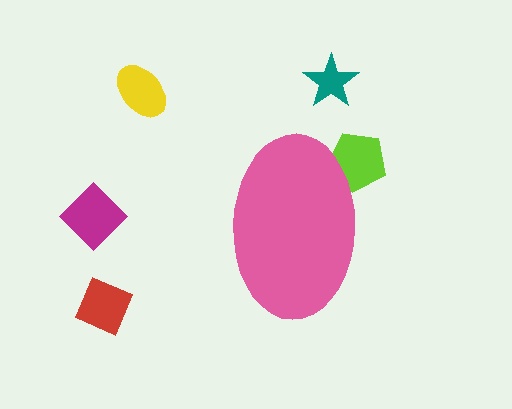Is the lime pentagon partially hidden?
Yes, the lime pentagon is partially hidden behind the pink ellipse.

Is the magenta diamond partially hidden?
No, the magenta diamond is fully visible.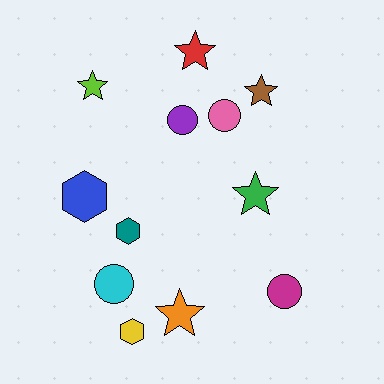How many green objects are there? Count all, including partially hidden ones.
There is 1 green object.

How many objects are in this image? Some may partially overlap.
There are 12 objects.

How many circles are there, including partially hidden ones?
There are 4 circles.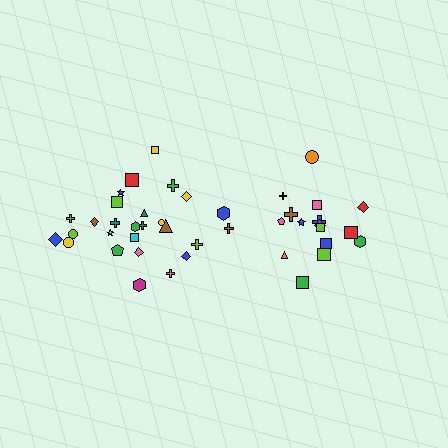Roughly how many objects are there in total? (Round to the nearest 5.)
Roughly 45 objects in total.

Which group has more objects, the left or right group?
The left group.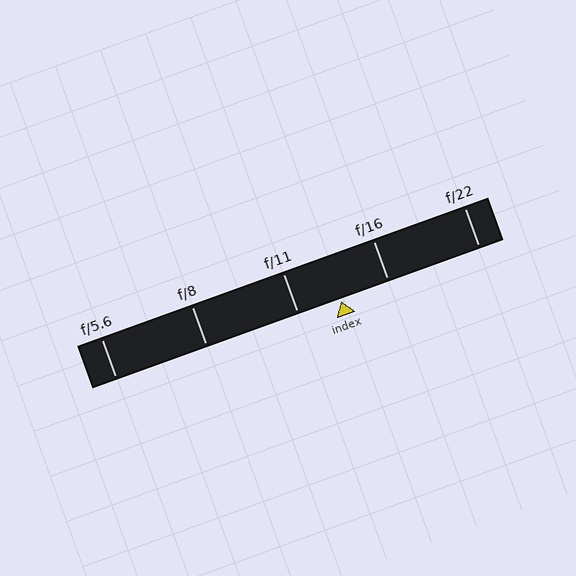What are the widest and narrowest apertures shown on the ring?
The widest aperture shown is f/5.6 and the narrowest is f/22.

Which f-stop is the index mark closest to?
The index mark is closest to f/11.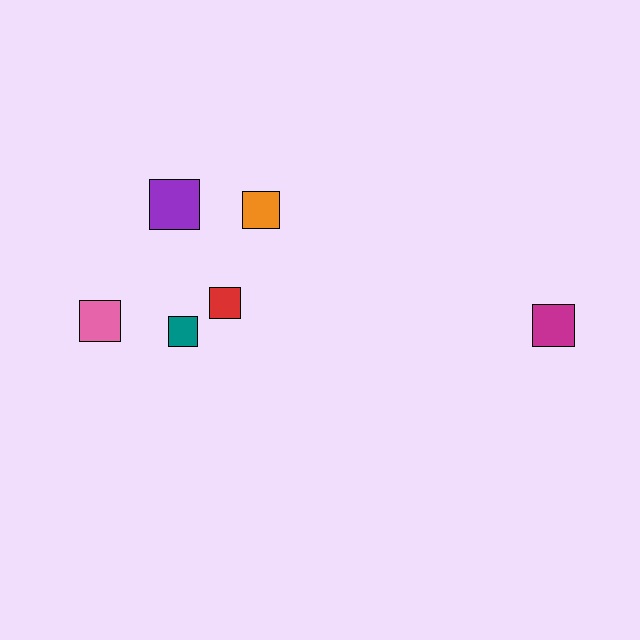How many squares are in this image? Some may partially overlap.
There are 6 squares.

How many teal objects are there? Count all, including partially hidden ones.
There is 1 teal object.